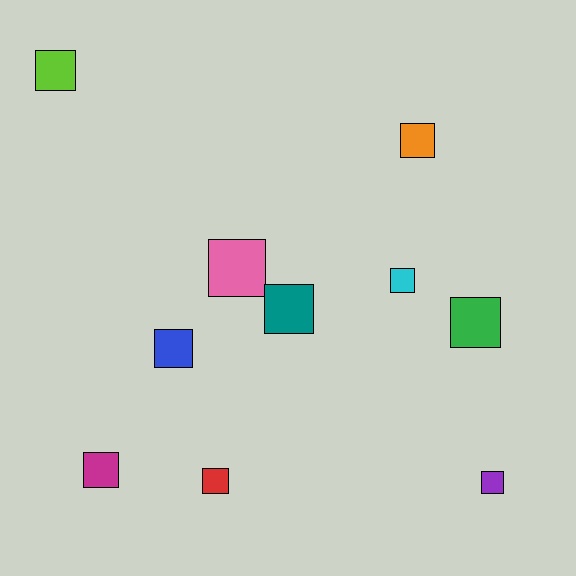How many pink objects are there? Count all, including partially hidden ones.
There is 1 pink object.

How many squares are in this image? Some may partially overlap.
There are 10 squares.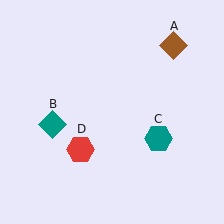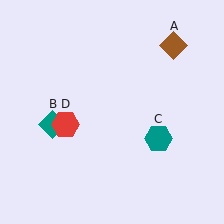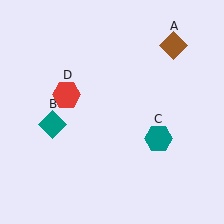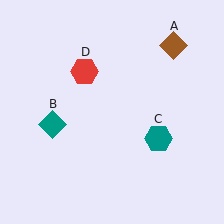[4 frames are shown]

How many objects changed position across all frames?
1 object changed position: red hexagon (object D).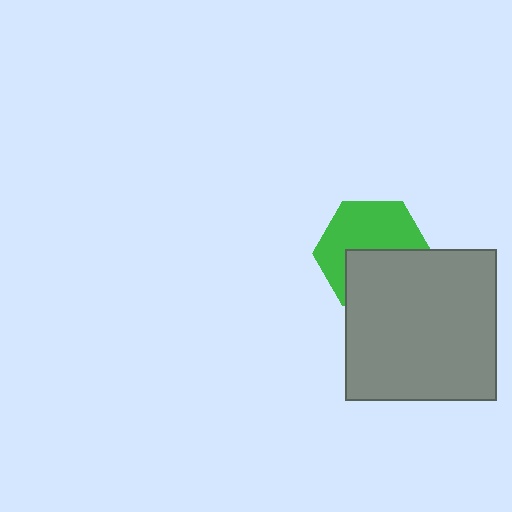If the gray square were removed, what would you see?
You would see the complete green hexagon.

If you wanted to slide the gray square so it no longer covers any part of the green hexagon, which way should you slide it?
Slide it down — that is the most direct way to separate the two shapes.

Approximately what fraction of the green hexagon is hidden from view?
Roughly 43% of the green hexagon is hidden behind the gray square.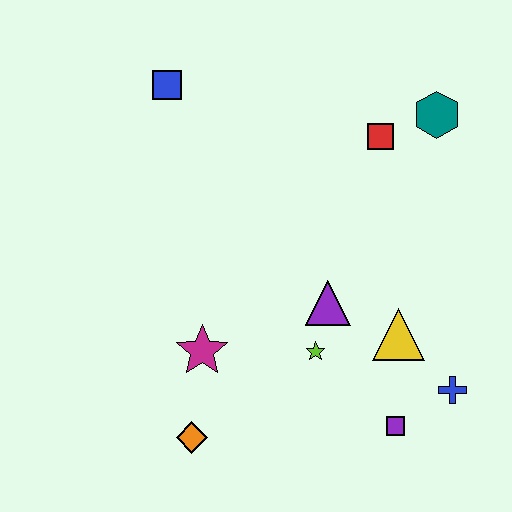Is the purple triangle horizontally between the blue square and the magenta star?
No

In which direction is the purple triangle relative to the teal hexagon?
The purple triangle is below the teal hexagon.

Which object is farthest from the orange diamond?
The teal hexagon is farthest from the orange diamond.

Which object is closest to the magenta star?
The orange diamond is closest to the magenta star.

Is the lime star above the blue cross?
Yes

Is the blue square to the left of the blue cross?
Yes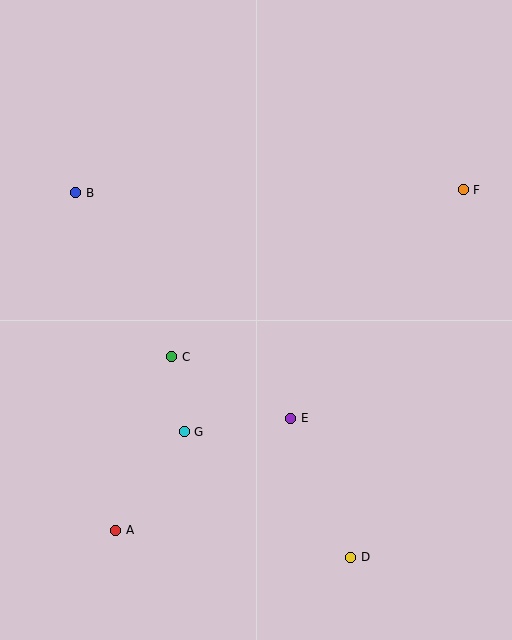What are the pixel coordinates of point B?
Point B is at (76, 193).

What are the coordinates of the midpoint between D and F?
The midpoint between D and F is at (407, 374).